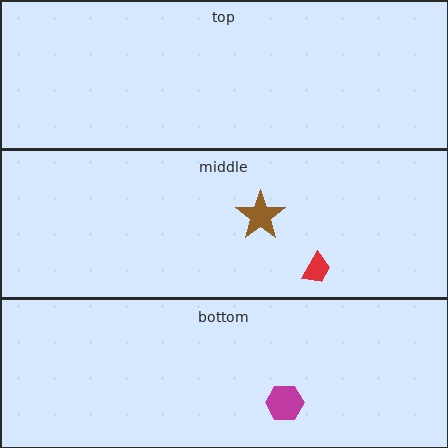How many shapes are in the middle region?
2.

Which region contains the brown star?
The middle region.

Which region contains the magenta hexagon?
The bottom region.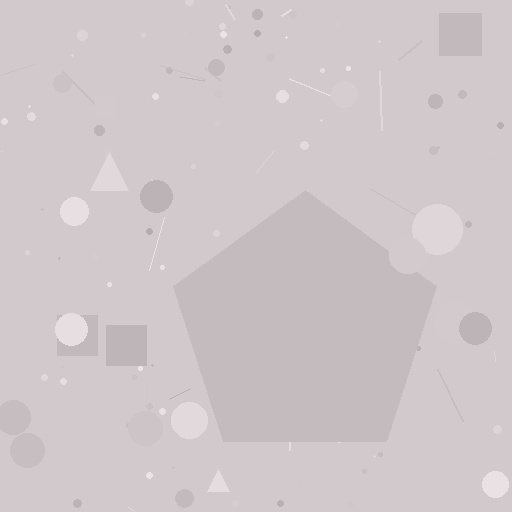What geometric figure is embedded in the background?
A pentagon is embedded in the background.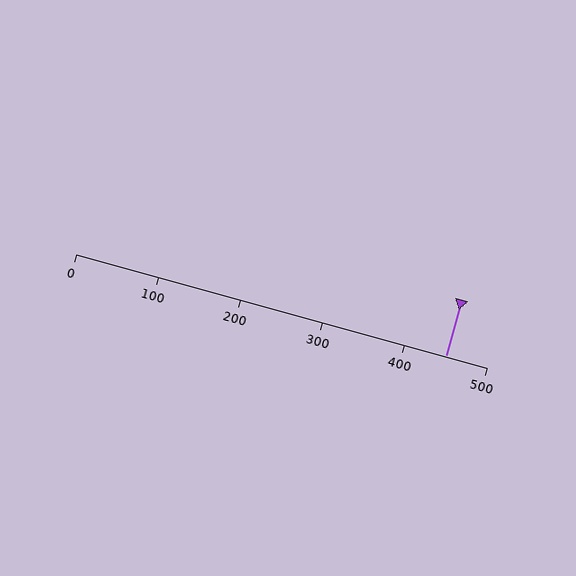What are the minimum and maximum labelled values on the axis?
The axis runs from 0 to 500.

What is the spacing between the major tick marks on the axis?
The major ticks are spaced 100 apart.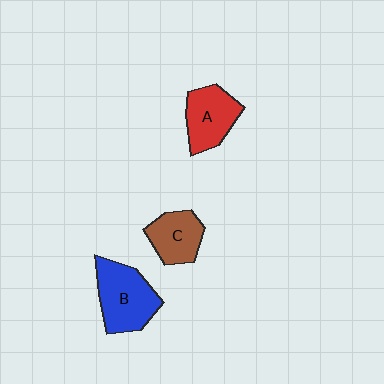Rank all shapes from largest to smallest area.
From largest to smallest: B (blue), A (red), C (brown).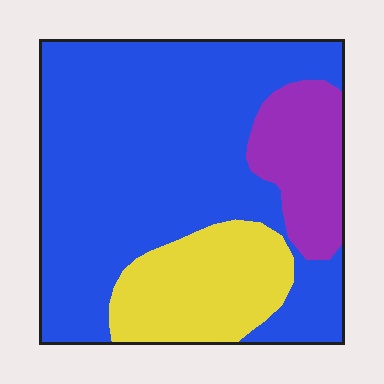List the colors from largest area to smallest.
From largest to smallest: blue, yellow, purple.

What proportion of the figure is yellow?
Yellow covers about 20% of the figure.